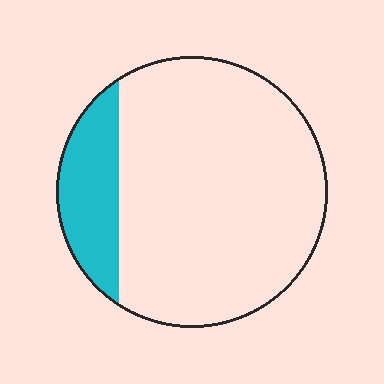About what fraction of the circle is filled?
About one sixth (1/6).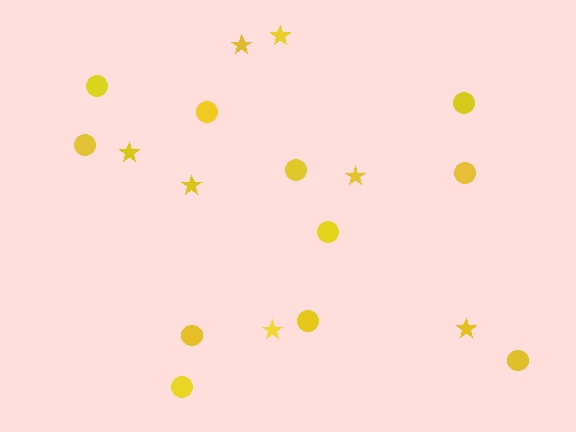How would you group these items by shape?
There are 2 groups: one group of stars (7) and one group of circles (11).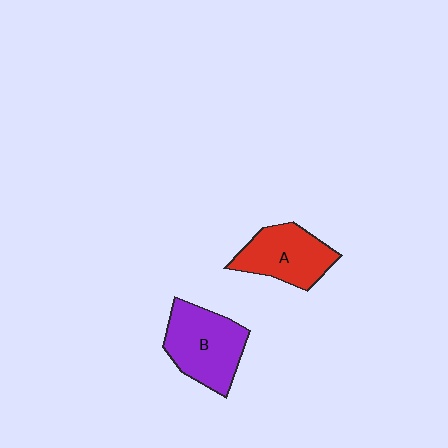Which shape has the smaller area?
Shape A (red).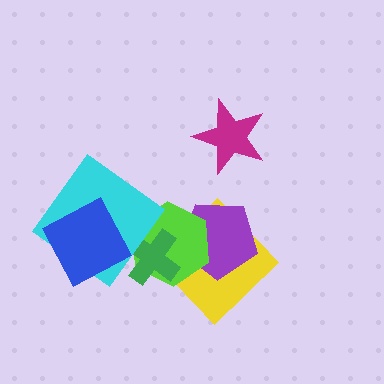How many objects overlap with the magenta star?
0 objects overlap with the magenta star.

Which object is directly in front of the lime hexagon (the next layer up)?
The green cross is directly in front of the lime hexagon.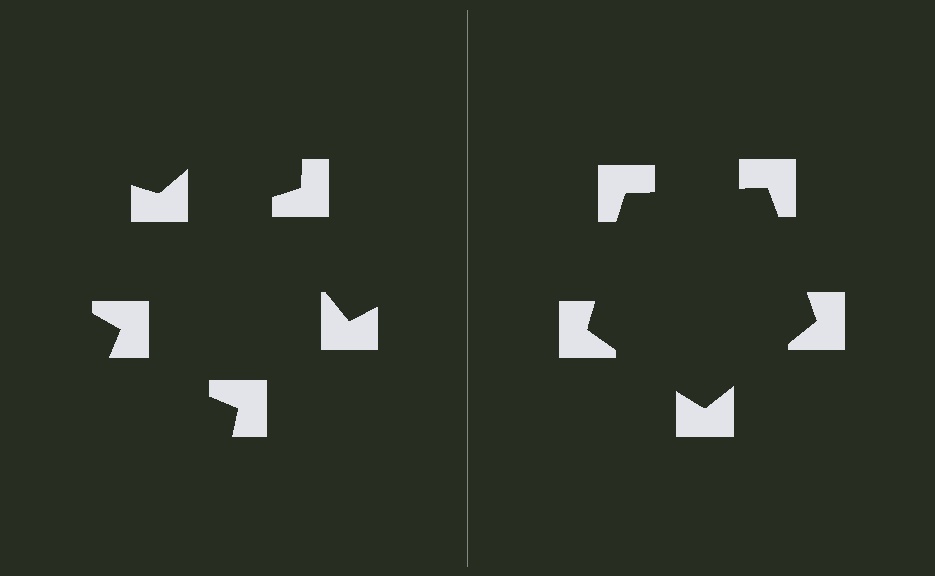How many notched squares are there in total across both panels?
10 — 5 on each side.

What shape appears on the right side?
An illusory pentagon.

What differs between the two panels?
The notched squares are positioned identically on both sides; only the wedge orientations differ. On the right they align to a pentagon; on the left they are misaligned.